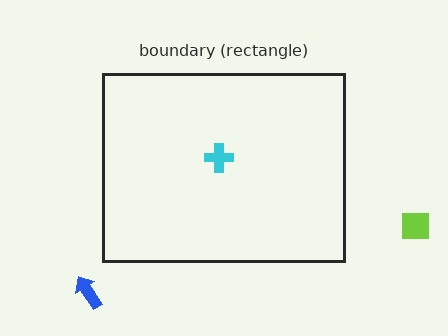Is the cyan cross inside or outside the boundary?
Inside.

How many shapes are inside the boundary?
1 inside, 2 outside.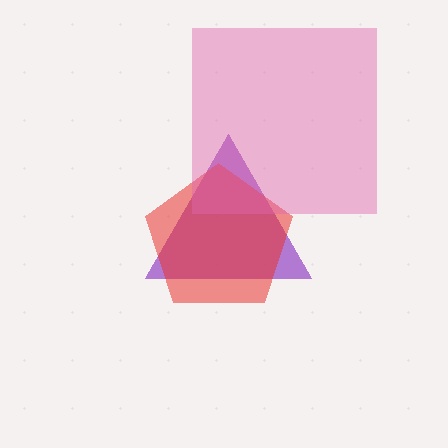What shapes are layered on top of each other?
The layered shapes are: a purple triangle, a red pentagon, a pink square.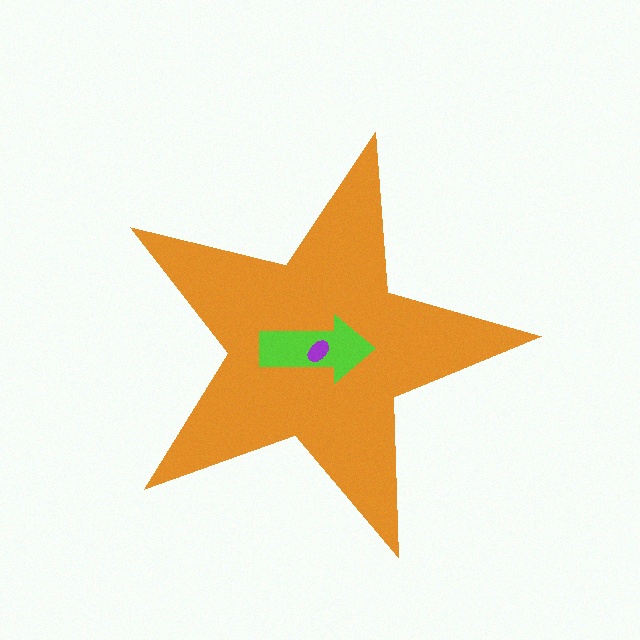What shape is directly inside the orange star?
The lime arrow.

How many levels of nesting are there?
3.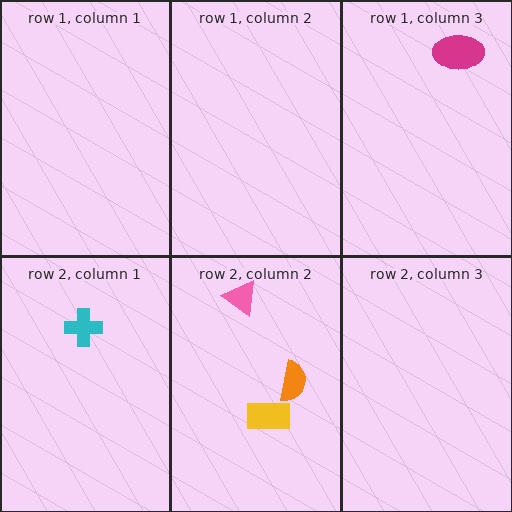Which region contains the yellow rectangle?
The row 2, column 2 region.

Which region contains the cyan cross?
The row 2, column 1 region.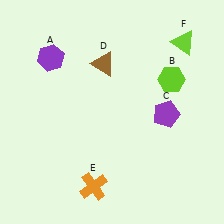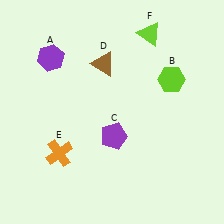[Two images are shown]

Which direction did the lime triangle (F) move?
The lime triangle (F) moved left.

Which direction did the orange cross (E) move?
The orange cross (E) moved left.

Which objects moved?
The objects that moved are: the purple pentagon (C), the orange cross (E), the lime triangle (F).